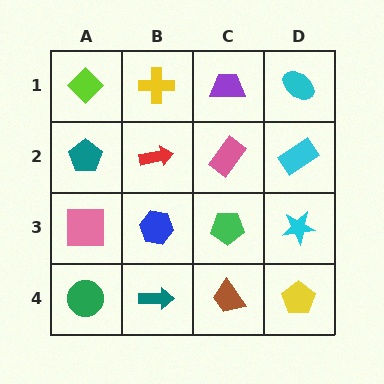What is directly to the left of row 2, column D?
A pink rectangle.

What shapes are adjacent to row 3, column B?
A red arrow (row 2, column B), a teal arrow (row 4, column B), a pink square (row 3, column A), a green pentagon (row 3, column C).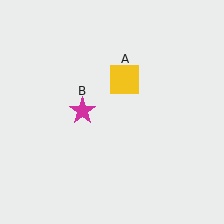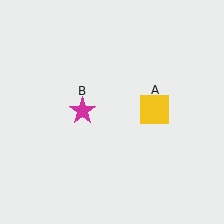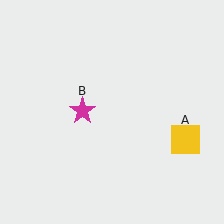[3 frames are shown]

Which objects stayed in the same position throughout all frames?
Magenta star (object B) remained stationary.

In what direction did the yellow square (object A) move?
The yellow square (object A) moved down and to the right.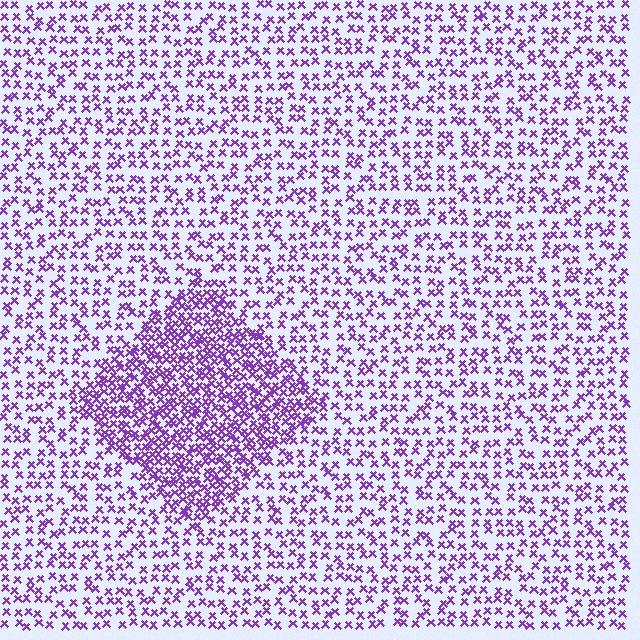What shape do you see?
I see a diamond.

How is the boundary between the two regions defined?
The boundary is defined by a change in element density (approximately 2.2x ratio). All elements are the same color, size, and shape.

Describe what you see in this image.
The image contains small purple elements arranged at two different densities. A diamond-shaped region is visible where the elements are more densely packed than the surrounding area.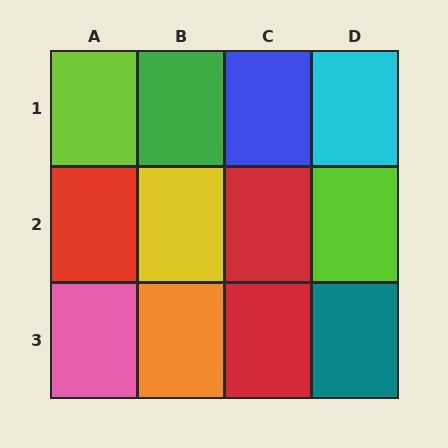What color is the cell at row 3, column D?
Teal.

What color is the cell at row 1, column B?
Green.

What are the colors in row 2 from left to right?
Red, yellow, red, lime.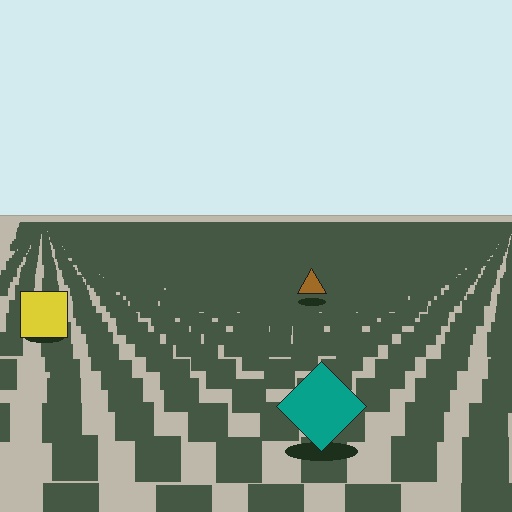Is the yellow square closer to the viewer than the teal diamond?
No. The teal diamond is closer — you can tell from the texture gradient: the ground texture is coarser near it.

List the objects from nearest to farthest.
From nearest to farthest: the teal diamond, the yellow square, the brown triangle.